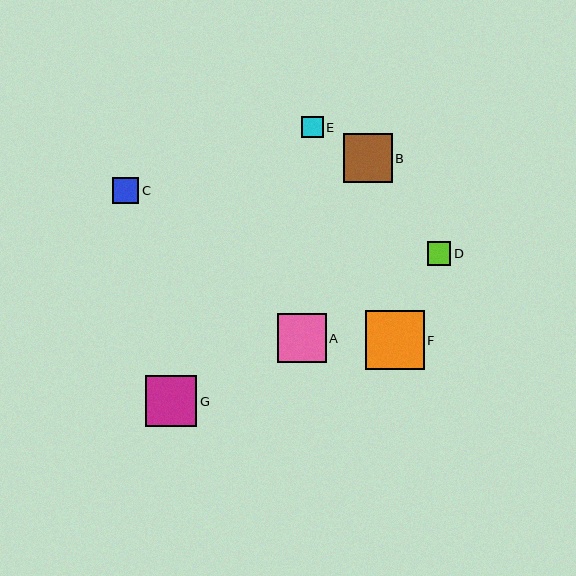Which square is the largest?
Square F is the largest with a size of approximately 59 pixels.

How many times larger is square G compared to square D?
Square G is approximately 2.2 times the size of square D.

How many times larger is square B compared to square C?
Square B is approximately 1.8 times the size of square C.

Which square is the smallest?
Square E is the smallest with a size of approximately 21 pixels.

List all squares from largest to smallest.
From largest to smallest: F, G, A, B, C, D, E.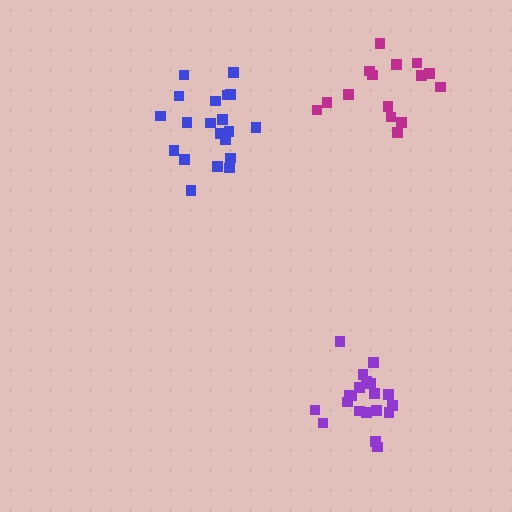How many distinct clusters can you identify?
There are 3 distinct clusters.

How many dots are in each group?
Group 1: 20 dots, Group 2: 20 dots, Group 3: 15 dots (55 total).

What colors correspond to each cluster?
The clusters are colored: blue, purple, magenta.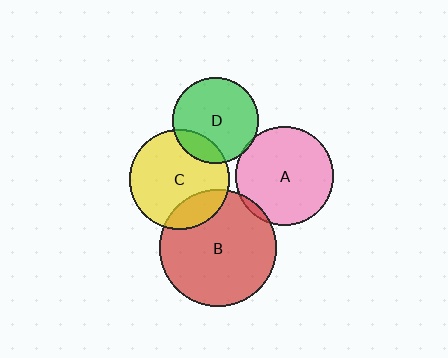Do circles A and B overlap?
Yes.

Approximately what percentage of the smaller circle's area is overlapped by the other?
Approximately 5%.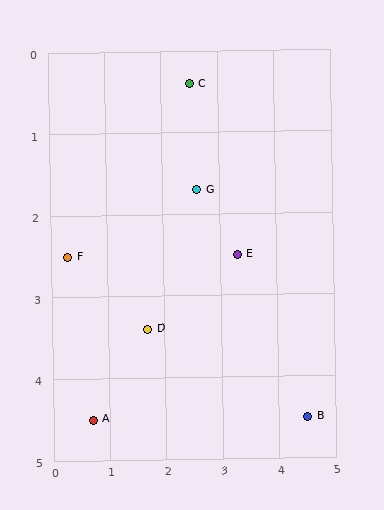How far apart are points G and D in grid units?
Points G and D are about 1.9 grid units apart.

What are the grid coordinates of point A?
Point A is at approximately (0.7, 4.5).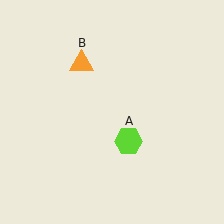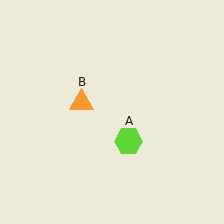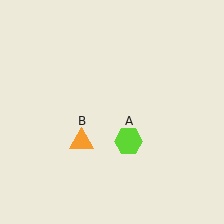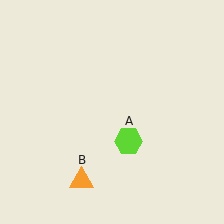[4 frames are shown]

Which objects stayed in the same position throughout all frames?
Lime hexagon (object A) remained stationary.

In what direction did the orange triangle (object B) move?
The orange triangle (object B) moved down.